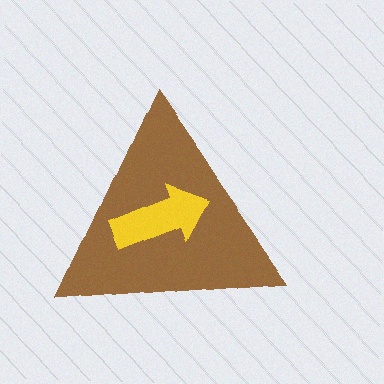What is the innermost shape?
The yellow arrow.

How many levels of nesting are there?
2.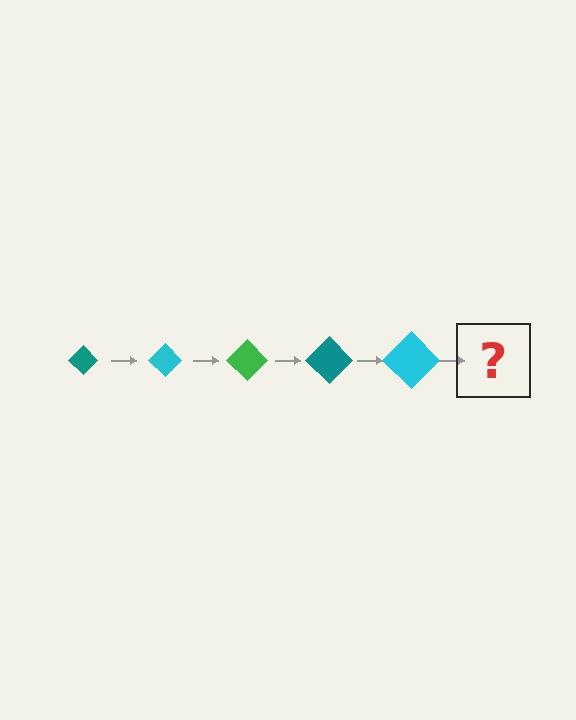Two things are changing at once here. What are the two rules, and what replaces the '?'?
The two rules are that the diamond grows larger each step and the color cycles through teal, cyan, and green. The '?' should be a green diamond, larger than the previous one.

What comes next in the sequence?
The next element should be a green diamond, larger than the previous one.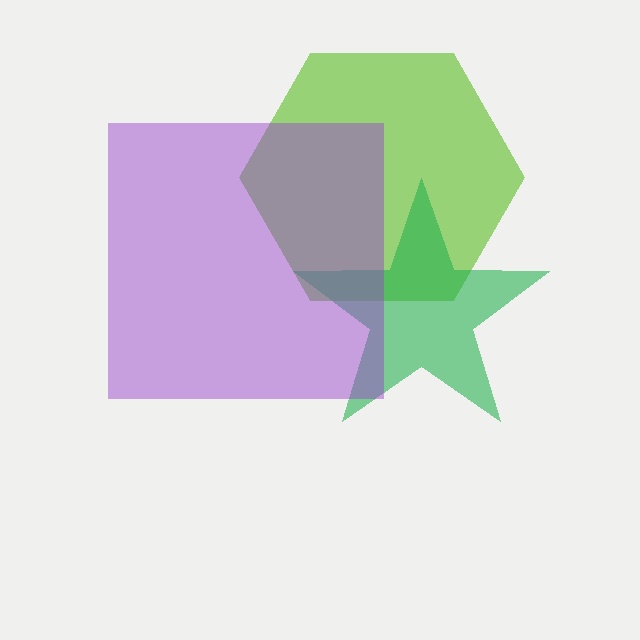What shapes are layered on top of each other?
The layered shapes are: a lime hexagon, a green star, a purple square.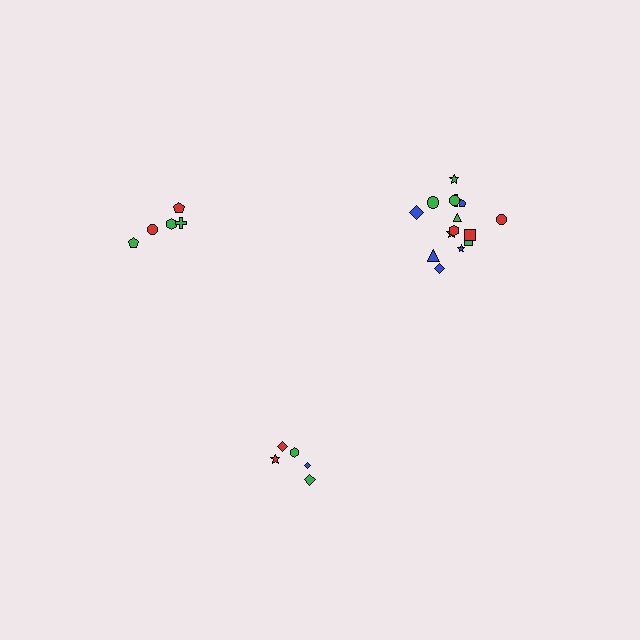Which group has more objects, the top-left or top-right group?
The top-right group.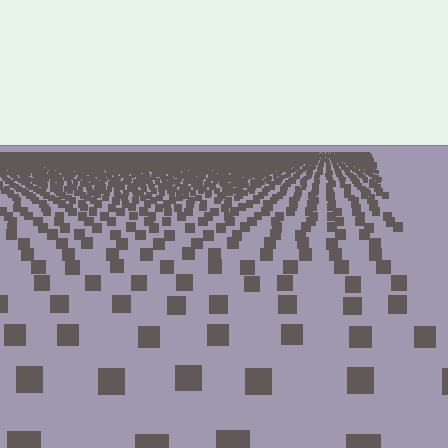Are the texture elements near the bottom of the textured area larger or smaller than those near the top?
Larger. Near the bottom, elements are closer to the viewer and appear at a bigger on-screen size.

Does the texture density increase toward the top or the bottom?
Density increases toward the top.